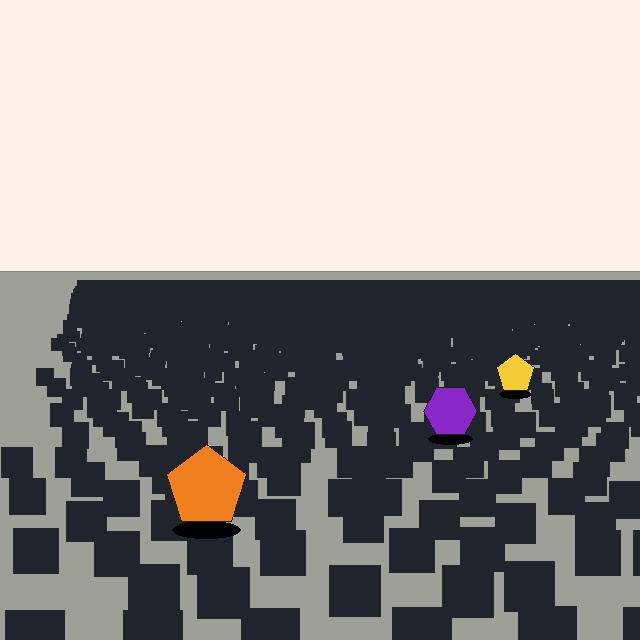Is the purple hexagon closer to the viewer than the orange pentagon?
No. The orange pentagon is closer — you can tell from the texture gradient: the ground texture is coarser near it.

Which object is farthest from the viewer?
The yellow pentagon is farthest from the viewer. It appears smaller and the ground texture around it is denser.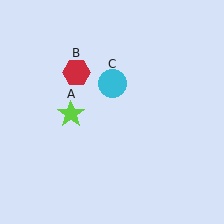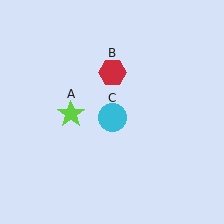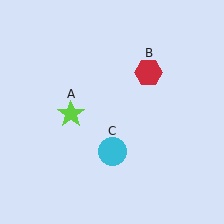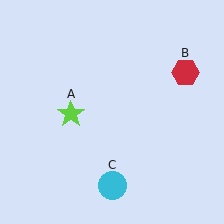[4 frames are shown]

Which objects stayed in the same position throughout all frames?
Lime star (object A) remained stationary.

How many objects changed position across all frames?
2 objects changed position: red hexagon (object B), cyan circle (object C).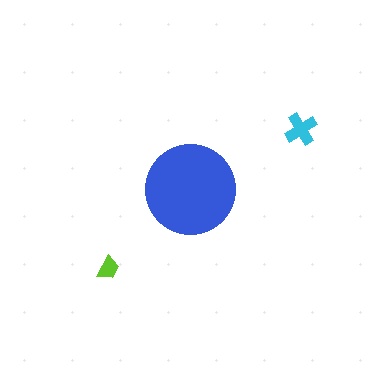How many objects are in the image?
There are 3 objects in the image.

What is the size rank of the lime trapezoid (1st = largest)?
3rd.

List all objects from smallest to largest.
The lime trapezoid, the cyan cross, the blue circle.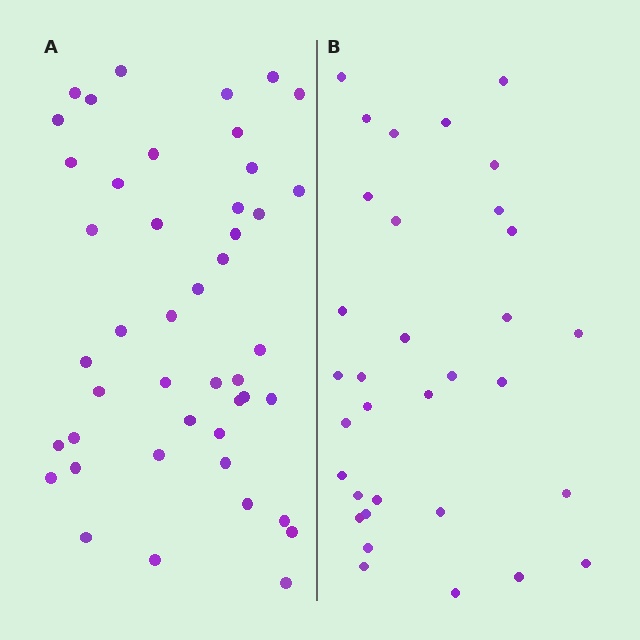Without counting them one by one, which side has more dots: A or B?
Region A (the left region) has more dots.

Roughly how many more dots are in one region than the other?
Region A has roughly 12 or so more dots than region B.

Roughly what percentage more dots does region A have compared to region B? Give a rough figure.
About 35% more.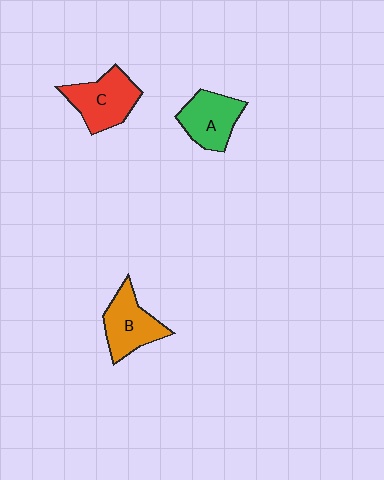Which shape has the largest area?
Shape C (red).